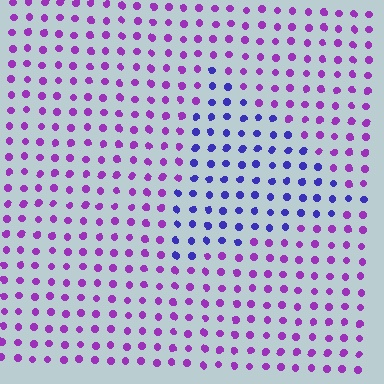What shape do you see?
I see a triangle.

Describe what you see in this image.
The image is filled with small purple elements in a uniform arrangement. A triangle-shaped region is visible where the elements are tinted to a slightly different hue, forming a subtle color boundary.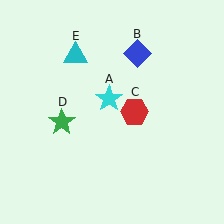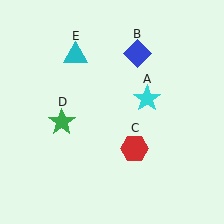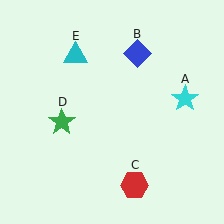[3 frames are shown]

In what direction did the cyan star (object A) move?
The cyan star (object A) moved right.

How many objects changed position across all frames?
2 objects changed position: cyan star (object A), red hexagon (object C).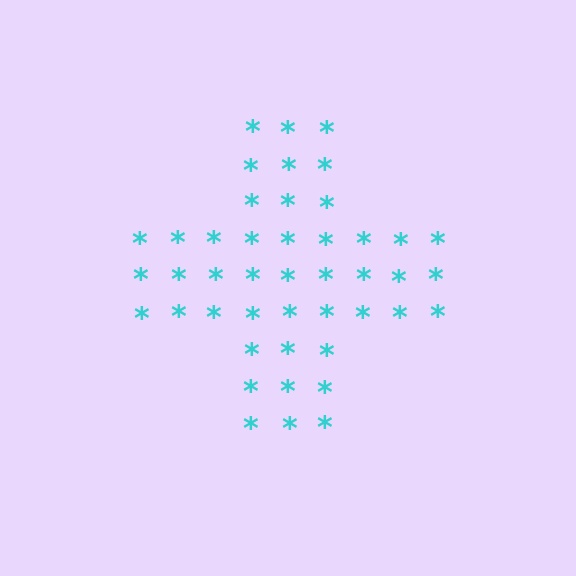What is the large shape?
The large shape is a cross.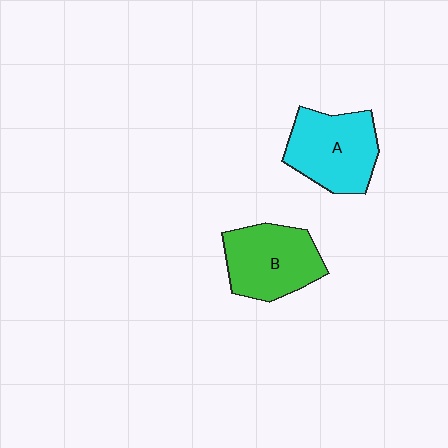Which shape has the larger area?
Shape A (cyan).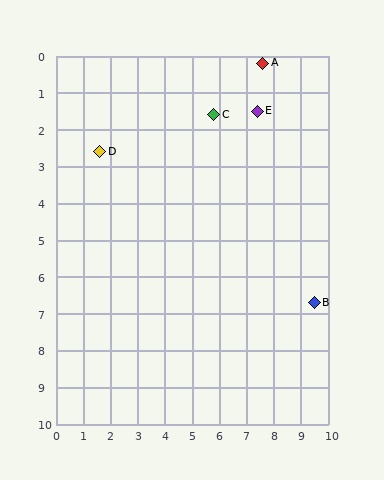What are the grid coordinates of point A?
Point A is at approximately (7.6, 0.2).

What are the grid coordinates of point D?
Point D is at approximately (1.6, 2.6).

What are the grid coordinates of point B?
Point B is at approximately (9.5, 6.7).